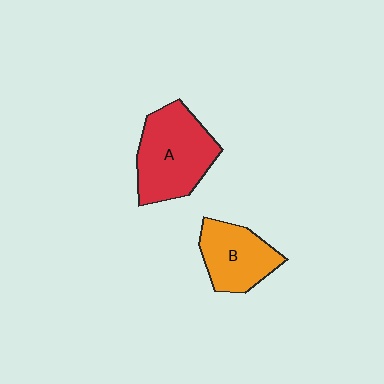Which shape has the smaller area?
Shape B (orange).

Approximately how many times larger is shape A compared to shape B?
Approximately 1.4 times.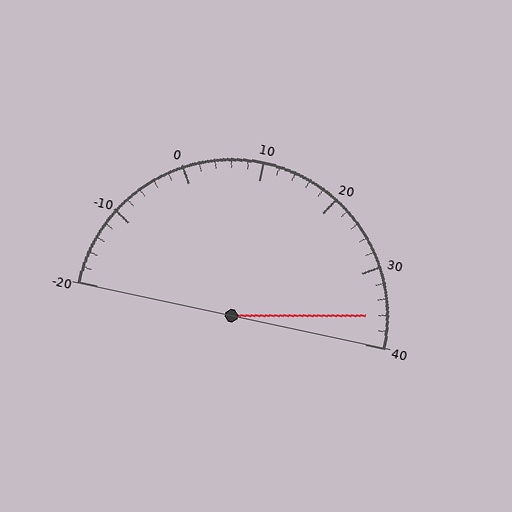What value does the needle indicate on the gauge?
The needle indicates approximately 36.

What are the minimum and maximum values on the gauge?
The gauge ranges from -20 to 40.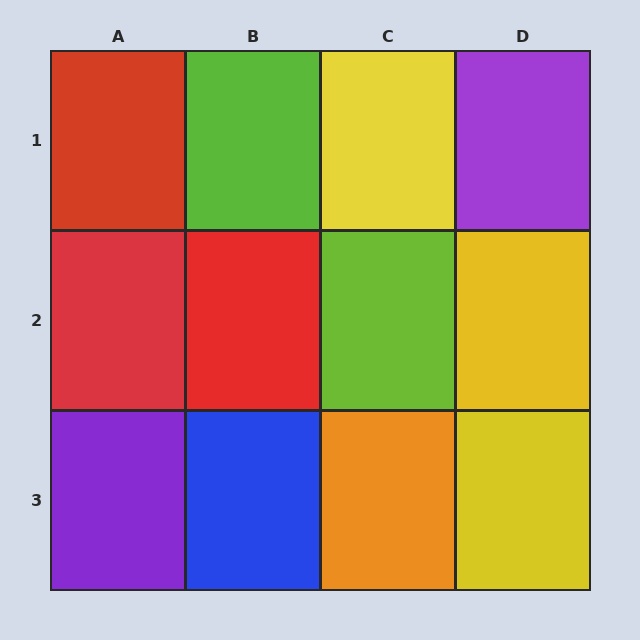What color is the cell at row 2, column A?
Red.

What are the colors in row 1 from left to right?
Red, lime, yellow, purple.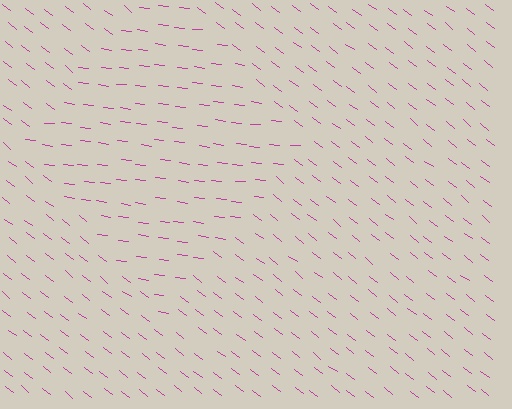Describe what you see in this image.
The image is filled with small magenta line segments. A diamond region in the image has lines oriented differently from the surrounding lines, creating a visible texture boundary.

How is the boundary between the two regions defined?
The boundary is defined purely by a change in line orientation (approximately 31 degrees difference). All lines are the same color and thickness.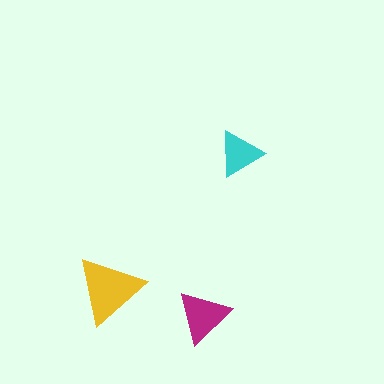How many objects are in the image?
There are 3 objects in the image.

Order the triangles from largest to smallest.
the yellow one, the magenta one, the cyan one.